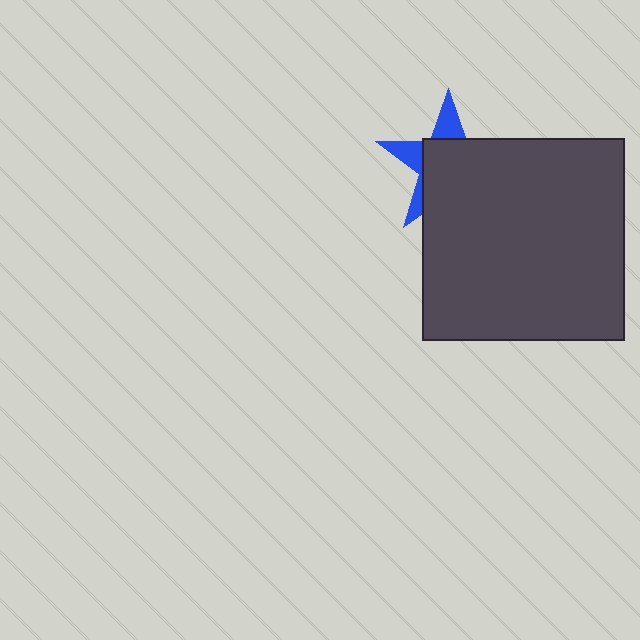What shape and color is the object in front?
The object in front is a dark gray square.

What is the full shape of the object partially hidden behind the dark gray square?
The partially hidden object is a blue star.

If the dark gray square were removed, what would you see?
You would see the complete blue star.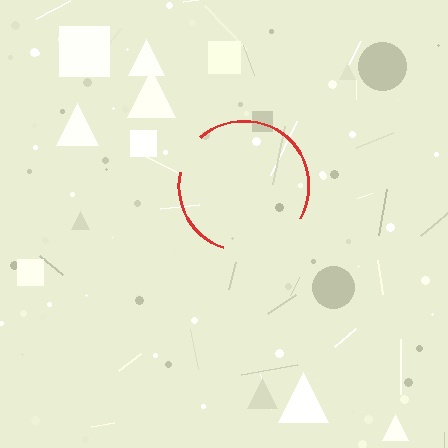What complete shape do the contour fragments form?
The contour fragments form a circle.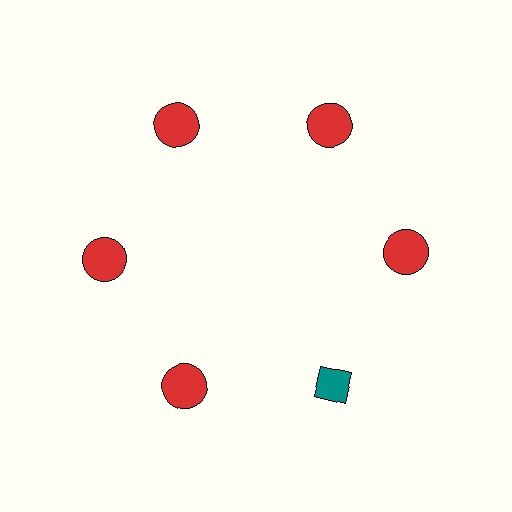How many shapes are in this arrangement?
There are 6 shapes arranged in a ring pattern.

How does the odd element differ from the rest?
It differs in both color (teal instead of red) and shape (diamond instead of circle).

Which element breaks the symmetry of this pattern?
The teal diamond at roughly the 5 o'clock position breaks the symmetry. All other shapes are red circles.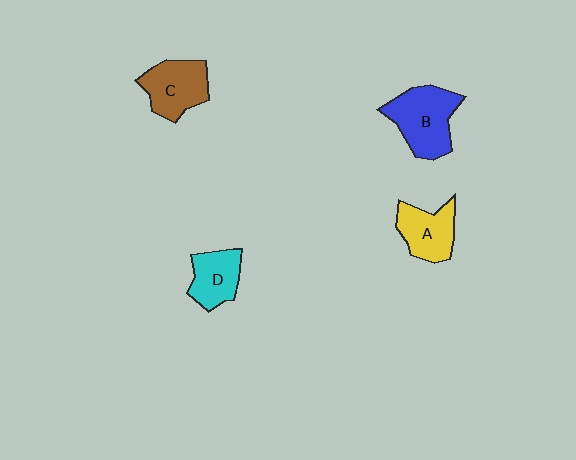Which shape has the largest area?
Shape B (blue).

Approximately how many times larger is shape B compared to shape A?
Approximately 1.4 times.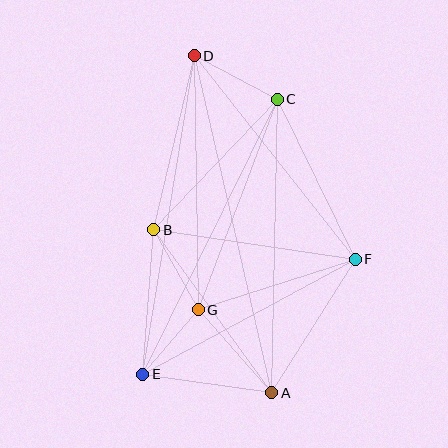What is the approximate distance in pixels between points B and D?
The distance between B and D is approximately 179 pixels.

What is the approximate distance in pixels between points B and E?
The distance between B and E is approximately 145 pixels.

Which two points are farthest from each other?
Points A and D are farthest from each other.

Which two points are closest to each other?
Points E and G are closest to each other.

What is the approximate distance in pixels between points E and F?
The distance between E and F is approximately 241 pixels.